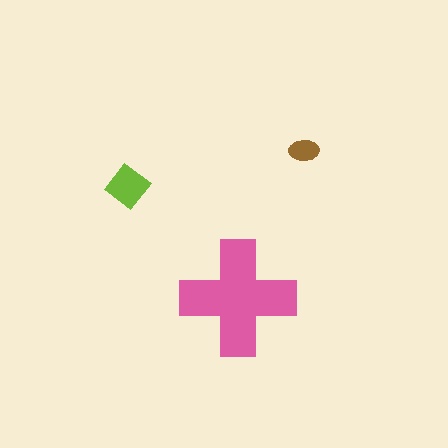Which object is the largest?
The pink cross.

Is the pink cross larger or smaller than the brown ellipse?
Larger.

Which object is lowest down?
The pink cross is bottommost.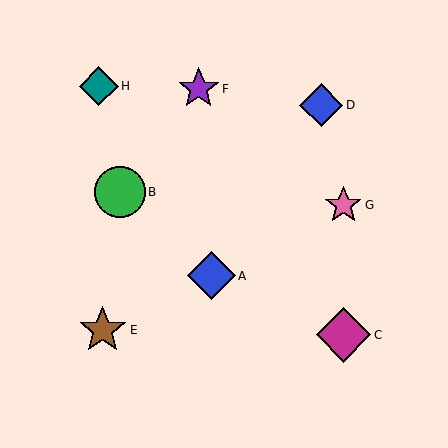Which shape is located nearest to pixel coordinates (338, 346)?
The magenta diamond (labeled C) at (343, 335) is nearest to that location.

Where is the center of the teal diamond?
The center of the teal diamond is at (99, 86).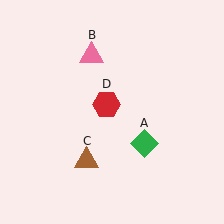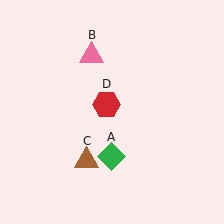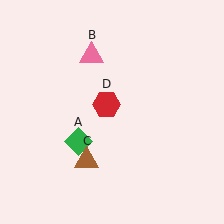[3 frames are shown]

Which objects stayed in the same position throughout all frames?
Pink triangle (object B) and brown triangle (object C) and red hexagon (object D) remained stationary.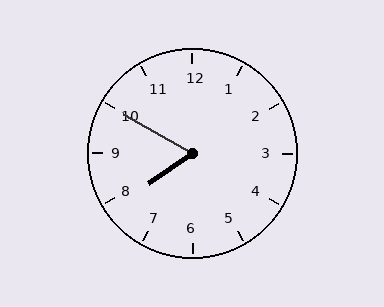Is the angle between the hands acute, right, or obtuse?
It is acute.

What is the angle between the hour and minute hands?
Approximately 65 degrees.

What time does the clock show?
7:50.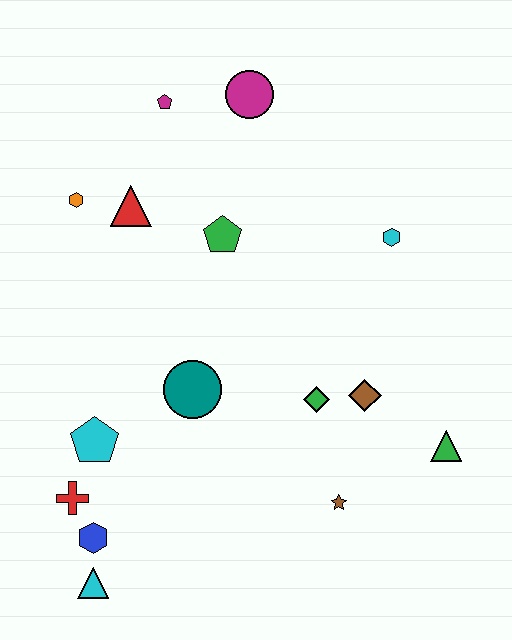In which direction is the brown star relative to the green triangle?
The brown star is to the left of the green triangle.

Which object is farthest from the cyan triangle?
The magenta circle is farthest from the cyan triangle.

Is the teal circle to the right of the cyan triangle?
Yes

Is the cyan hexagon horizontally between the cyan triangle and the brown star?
No